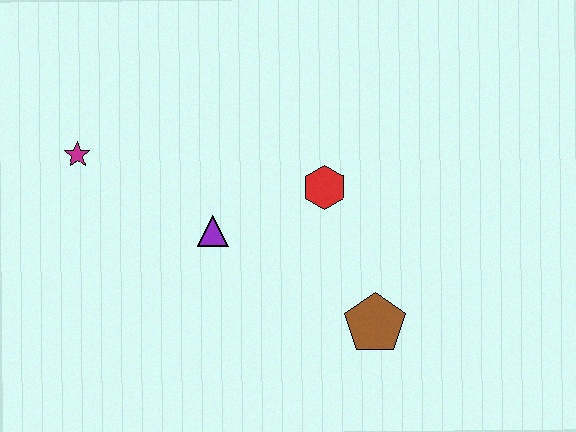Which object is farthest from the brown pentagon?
The magenta star is farthest from the brown pentagon.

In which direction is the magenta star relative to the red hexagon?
The magenta star is to the left of the red hexagon.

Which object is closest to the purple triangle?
The red hexagon is closest to the purple triangle.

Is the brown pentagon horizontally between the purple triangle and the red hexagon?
No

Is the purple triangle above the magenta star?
No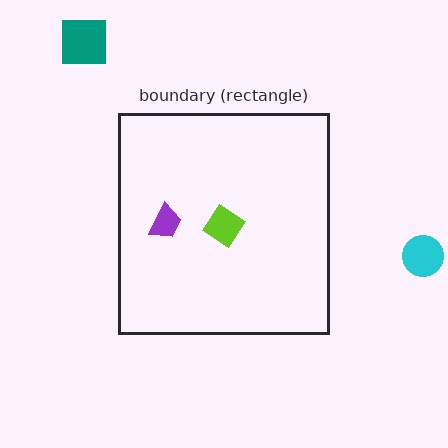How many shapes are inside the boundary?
2 inside, 2 outside.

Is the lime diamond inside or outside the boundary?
Inside.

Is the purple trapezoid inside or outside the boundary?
Inside.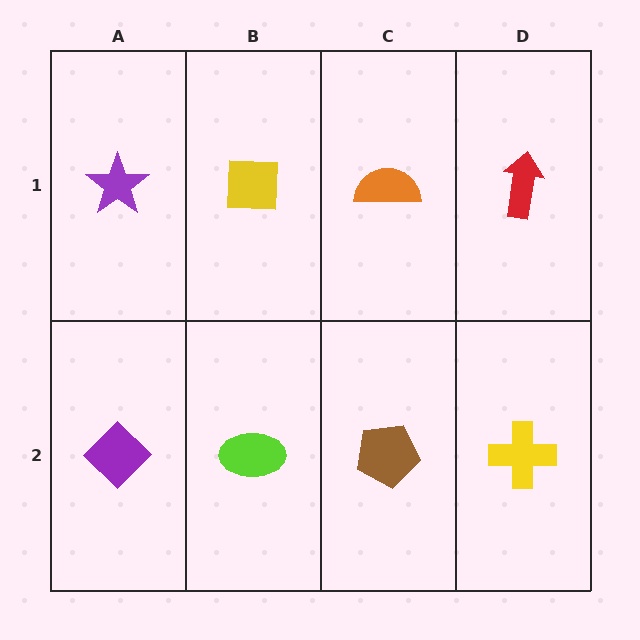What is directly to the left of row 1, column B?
A purple star.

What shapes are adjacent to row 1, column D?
A yellow cross (row 2, column D), an orange semicircle (row 1, column C).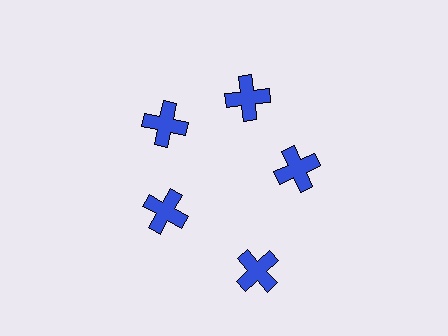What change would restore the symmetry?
The symmetry would be restored by moving it inward, back onto the ring so that all 5 crosses sit at equal angles and equal distance from the center.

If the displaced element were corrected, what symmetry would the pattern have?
It would have 5-fold rotational symmetry — the pattern would map onto itself every 72 degrees.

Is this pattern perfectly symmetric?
No. The 5 blue crosses are arranged in a ring, but one element near the 5 o'clock position is pushed outward from the center, breaking the 5-fold rotational symmetry.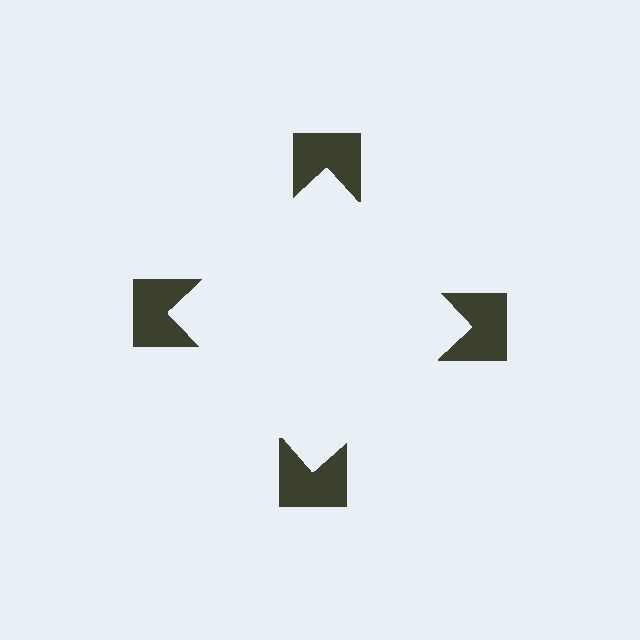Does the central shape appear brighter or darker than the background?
It typically appears slightly brighter than the background, even though no actual brightness change is drawn.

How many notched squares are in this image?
There are 4 — one at each vertex of the illusory square.